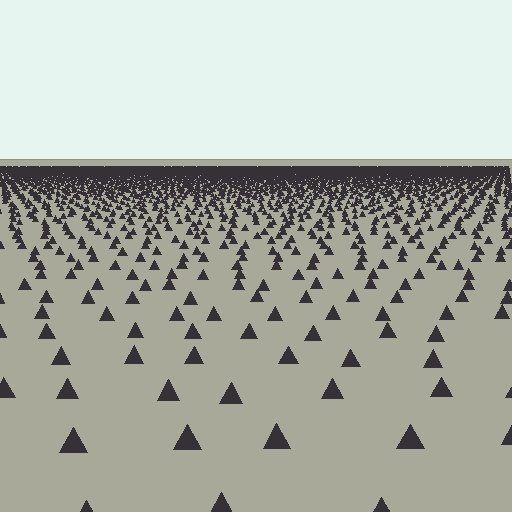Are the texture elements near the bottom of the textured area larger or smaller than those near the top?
Larger. Near the bottom, elements are closer to the viewer and appear at a bigger on-screen size.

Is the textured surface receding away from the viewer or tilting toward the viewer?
The surface is receding away from the viewer. Texture elements get smaller and denser toward the top.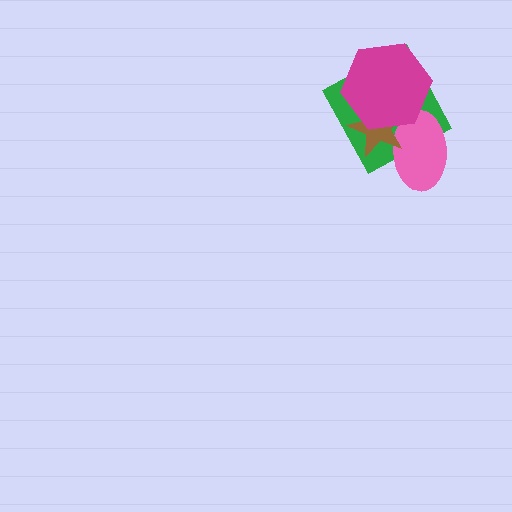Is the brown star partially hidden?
Yes, it is partially covered by another shape.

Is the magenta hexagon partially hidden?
No, no other shape covers it.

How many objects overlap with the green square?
3 objects overlap with the green square.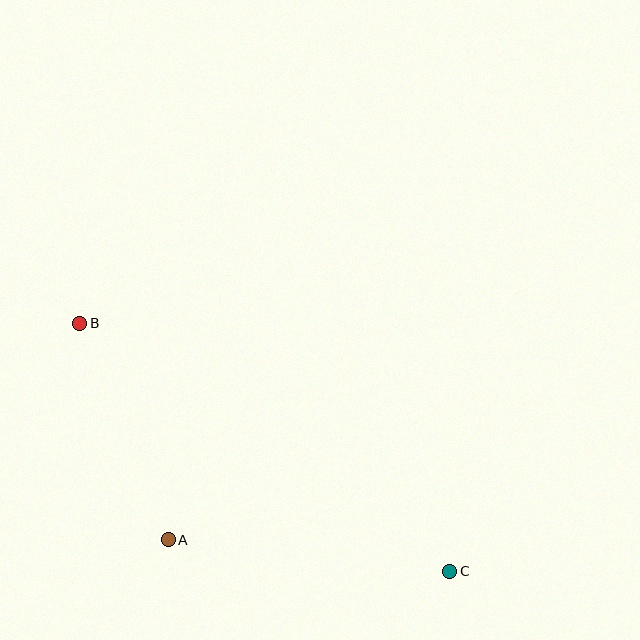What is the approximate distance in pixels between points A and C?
The distance between A and C is approximately 284 pixels.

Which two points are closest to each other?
Points A and B are closest to each other.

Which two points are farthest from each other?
Points B and C are farthest from each other.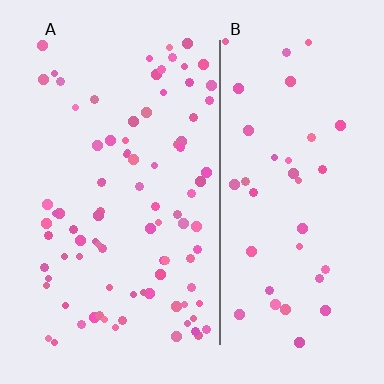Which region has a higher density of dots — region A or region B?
A (the left).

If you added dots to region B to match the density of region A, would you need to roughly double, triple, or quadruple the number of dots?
Approximately double.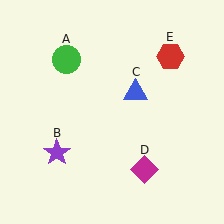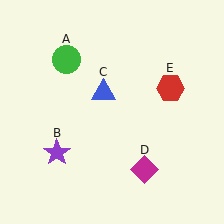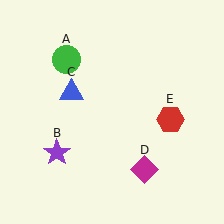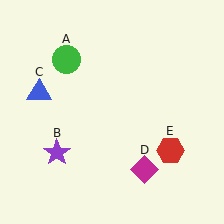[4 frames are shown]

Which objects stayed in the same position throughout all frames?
Green circle (object A) and purple star (object B) and magenta diamond (object D) remained stationary.